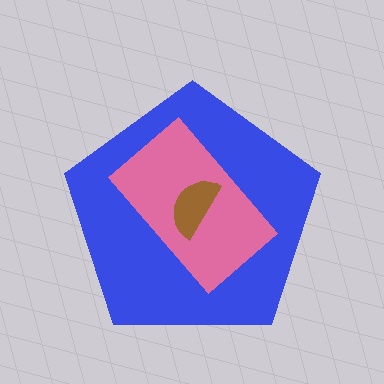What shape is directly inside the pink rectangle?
The brown semicircle.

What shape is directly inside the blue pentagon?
The pink rectangle.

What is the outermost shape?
The blue pentagon.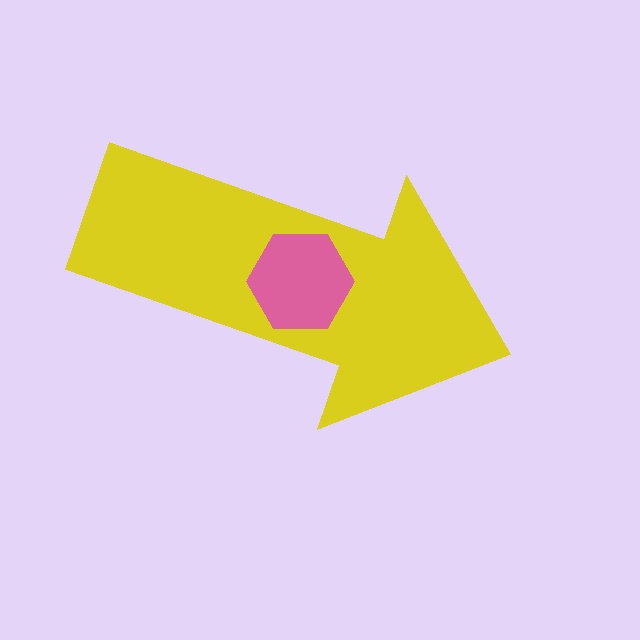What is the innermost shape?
The pink hexagon.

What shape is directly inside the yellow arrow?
The pink hexagon.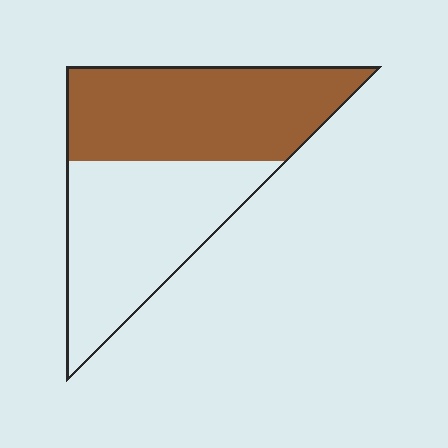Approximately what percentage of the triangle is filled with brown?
Approximately 50%.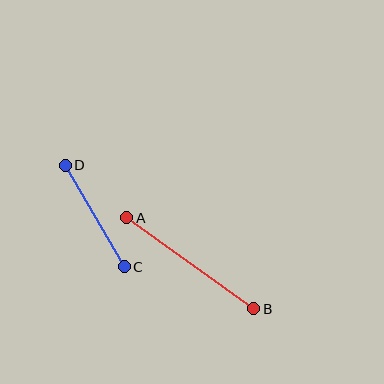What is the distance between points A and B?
The distance is approximately 157 pixels.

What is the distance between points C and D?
The distance is approximately 117 pixels.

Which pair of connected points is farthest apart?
Points A and B are farthest apart.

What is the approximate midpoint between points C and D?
The midpoint is at approximately (95, 216) pixels.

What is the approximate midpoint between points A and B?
The midpoint is at approximately (190, 263) pixels.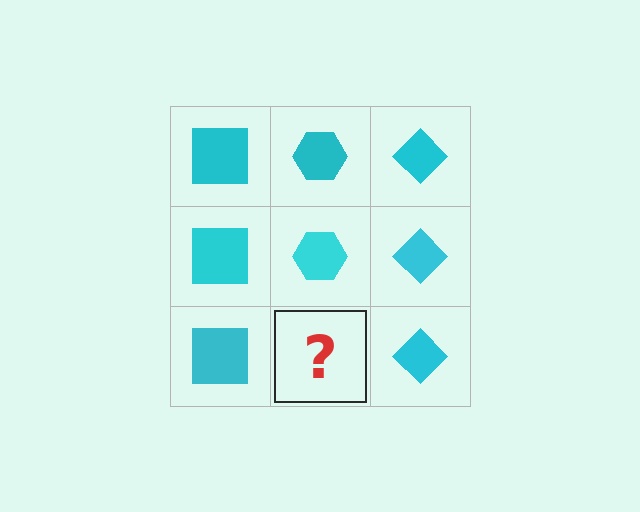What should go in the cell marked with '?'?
The missing cell should contain a cyan hexagon.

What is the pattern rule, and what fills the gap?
The rule is that each column has a consistent shape. The gap should be filled with a cyan hexagon.